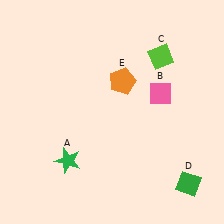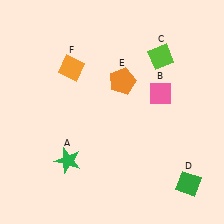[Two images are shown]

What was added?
An orange diamond (F) was added in Image 2.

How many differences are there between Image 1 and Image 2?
There is 1 difference between the two images.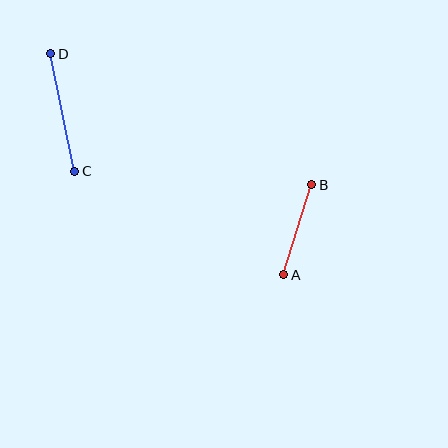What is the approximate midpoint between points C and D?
The midpoint is at approximately (63, 112) pixels.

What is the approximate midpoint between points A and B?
The midpoint is at approximately (298, 230) pixels.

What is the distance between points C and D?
The distance is approximately 120 pixels.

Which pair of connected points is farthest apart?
Points C and D are farthest apart.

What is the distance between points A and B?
The distance is approximately 94 pixels.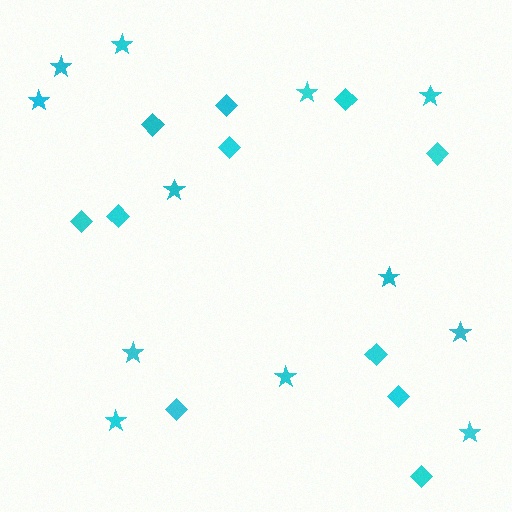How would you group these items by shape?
There are 2 groups: one group of diamonds (11) and one group of stars (12).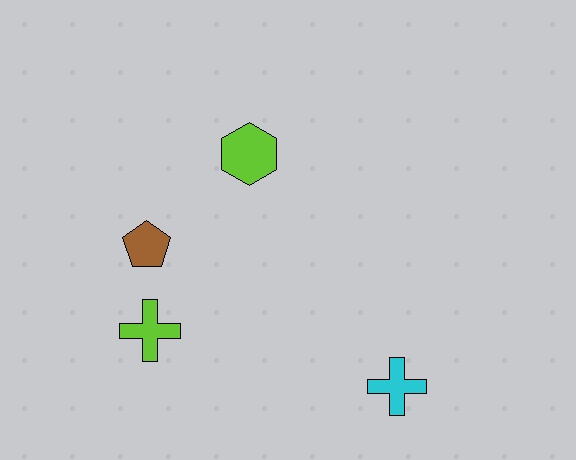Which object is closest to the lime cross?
The brown pentagon is closest to the lime cross.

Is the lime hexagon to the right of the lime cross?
Yes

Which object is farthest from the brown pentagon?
The cyan cross is farthest from the brown pentagon.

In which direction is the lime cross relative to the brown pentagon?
The lime cross is below the brown pentagon.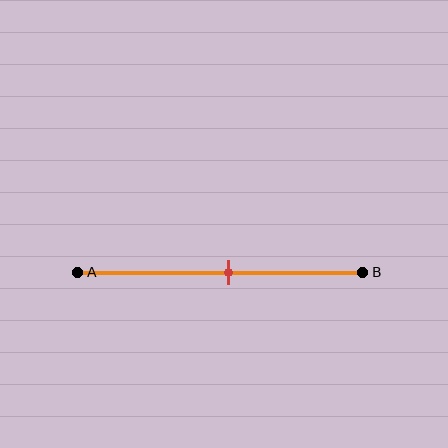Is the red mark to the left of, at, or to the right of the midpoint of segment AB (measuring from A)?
The red mark is approximately at the midpoint of segment AB.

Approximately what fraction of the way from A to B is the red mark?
The red mark is approximately 55% of the way from A to B.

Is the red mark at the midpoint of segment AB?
Yes, the mark is approximately at the midpoint.